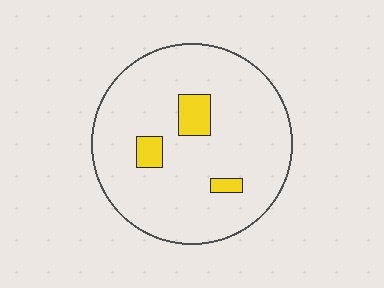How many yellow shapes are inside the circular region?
3.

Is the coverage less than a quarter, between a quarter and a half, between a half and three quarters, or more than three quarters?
Less than a quarter.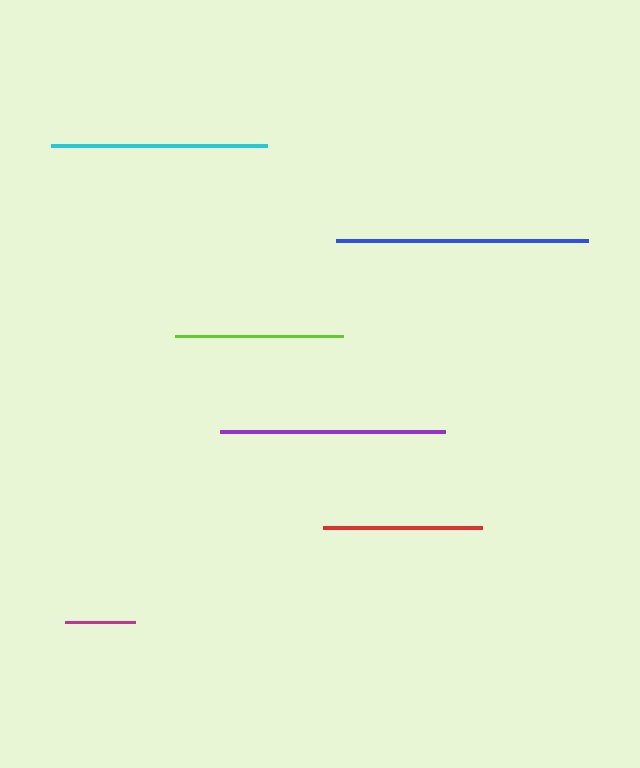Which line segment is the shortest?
The magenta line is the shortest at approximately 70 pixels.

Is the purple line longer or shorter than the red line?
The purple line is longer than the red line.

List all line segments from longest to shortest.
From longest to shortest: blue, purple, cyan, lime, red, magenta.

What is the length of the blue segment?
The blue segment is approximately 251 pixels long.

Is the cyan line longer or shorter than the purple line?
The purple line is longer than the cyan line.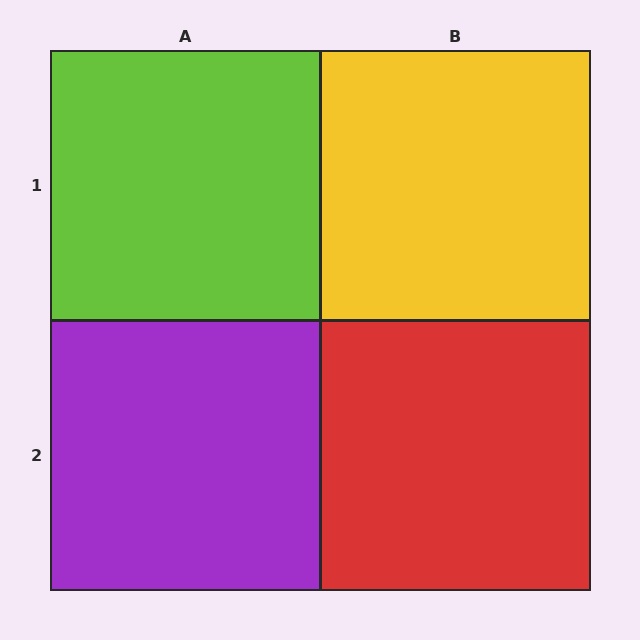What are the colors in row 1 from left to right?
Lime, yellow.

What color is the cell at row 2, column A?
Purple.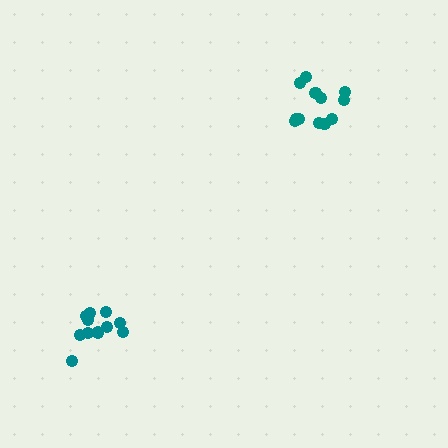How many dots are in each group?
Group 1: 12 dots, Group 2: 11 dots (23 total).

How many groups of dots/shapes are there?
There are 2 groups.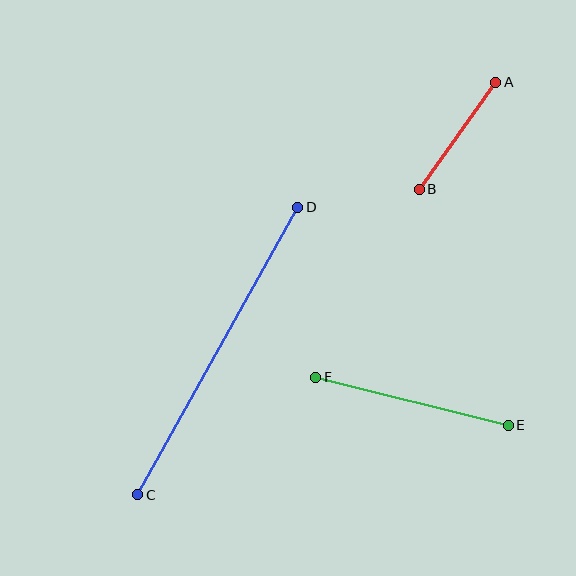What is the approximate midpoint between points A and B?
The midpoint is at approximately (458, 136) pixels.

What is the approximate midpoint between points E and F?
The midpoint is at approximately (412, 401) pixels.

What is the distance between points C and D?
The distance is approximately 329 pixels.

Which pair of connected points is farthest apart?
Points C and D are farthest apart.